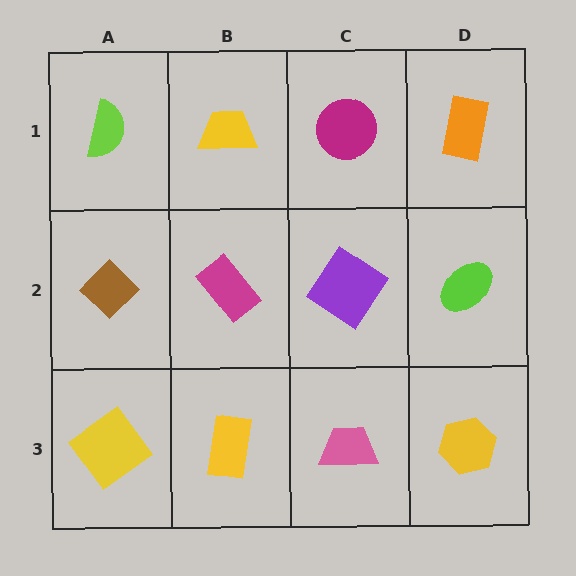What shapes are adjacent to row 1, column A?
A brown diamond (row 2, column A), a yellow trapezoid (row 1, column B).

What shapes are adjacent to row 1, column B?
A magenta rectangle (row 2, column B), a lime semicircle (row 1, column A), a magenta circle (row 1, column C).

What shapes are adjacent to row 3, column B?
A magenta rectangle (row 2, column B), a yellow diamond (row 3, column A), a pink trapezoid (row 3, column C).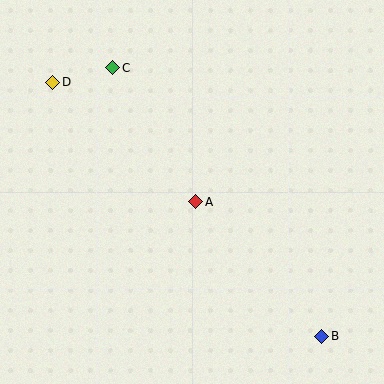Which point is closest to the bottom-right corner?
Point B is closest to the bottom-right corner.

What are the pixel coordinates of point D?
Point D is at (53, 82).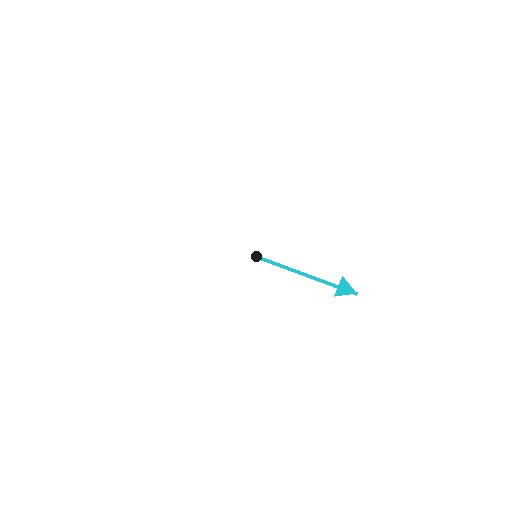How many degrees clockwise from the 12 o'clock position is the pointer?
Approximately 110 degrees.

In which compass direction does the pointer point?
East.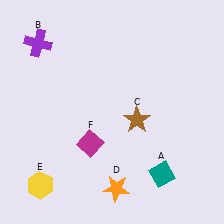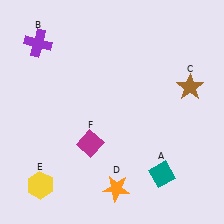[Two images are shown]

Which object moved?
The brown star (C) moved right.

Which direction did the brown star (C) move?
The brown star (C) moved right.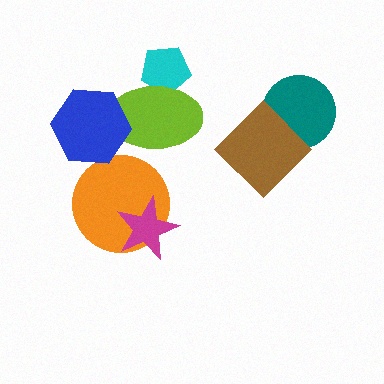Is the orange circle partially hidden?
Yes, it is partially covered by another shape.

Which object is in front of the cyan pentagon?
The lime ellipse is in front of the cyan pentagon.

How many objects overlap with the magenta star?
1 object overlaps with the magenta star.